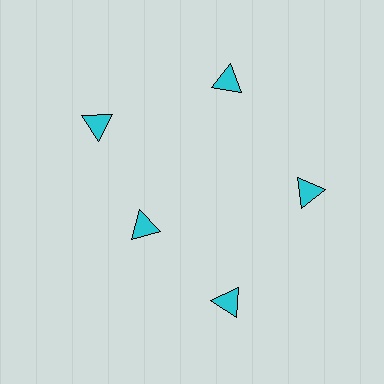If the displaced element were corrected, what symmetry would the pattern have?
It would have 5-fold rotational symmetry — the pattern would map onto itself every 72 degrees.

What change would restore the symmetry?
The symmetry would be restored by moving it outward, back onto the ring so that all 5 triangles sit at equal angles and equal distance from the center.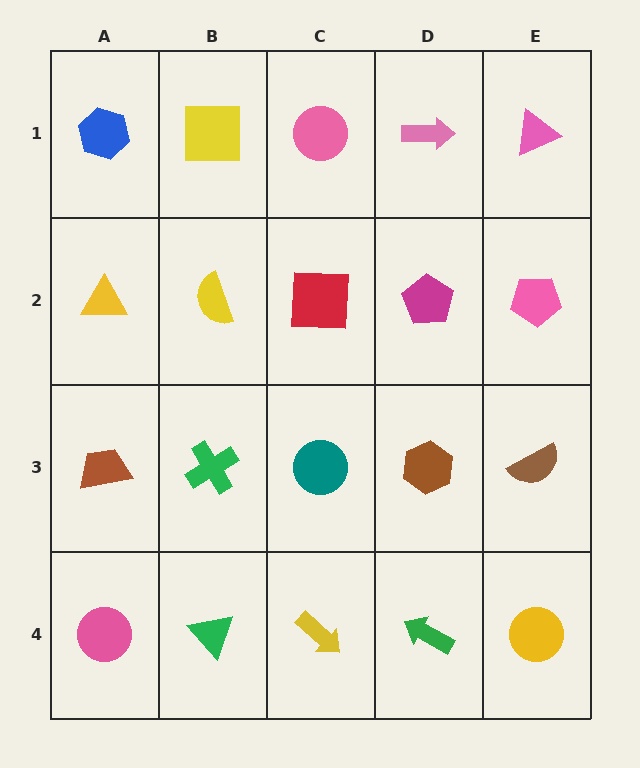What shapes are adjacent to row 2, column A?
A blue hexagon (row 1, column A), a brown trapezoid (row 3, column A), a yellow semicircle (row 2, column B).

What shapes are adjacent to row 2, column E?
A pink triangle (row 1, column E), a brown semicircle (row 3, column E), a magenta pentagon (row 2, column D).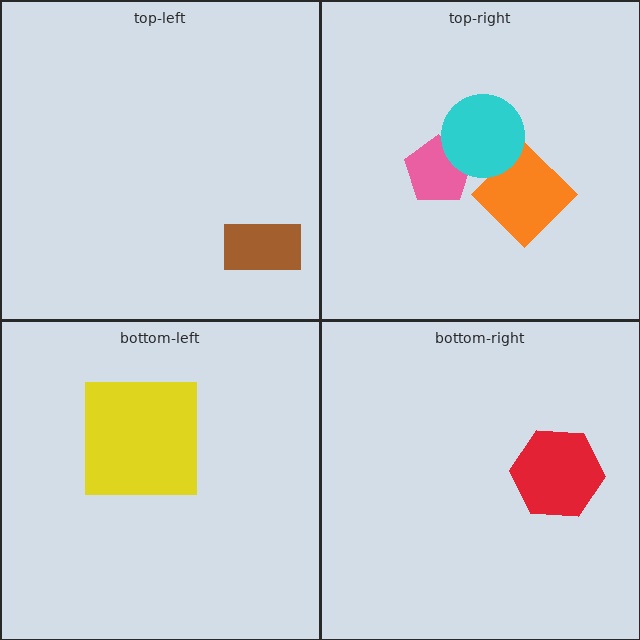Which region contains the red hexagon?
The bottom-right region.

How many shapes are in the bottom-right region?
1.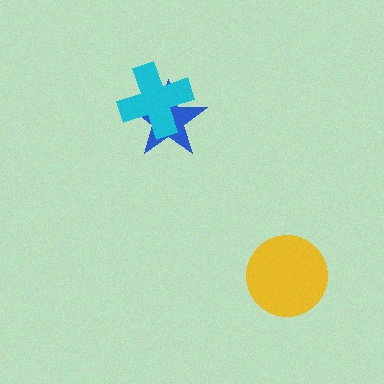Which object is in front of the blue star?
The cyan cross is in front of the blue star.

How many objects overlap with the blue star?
1 object overlaps with the blue star.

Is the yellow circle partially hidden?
No, no other shape covers it.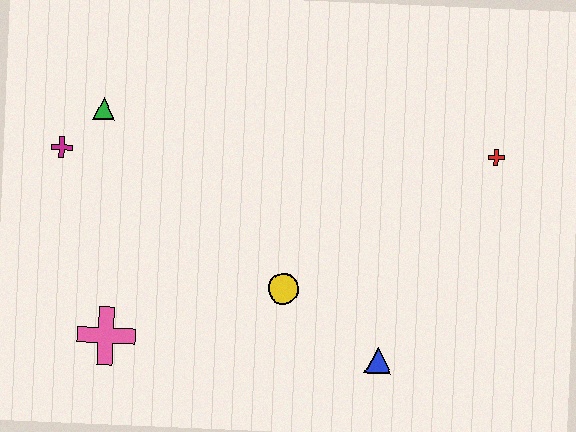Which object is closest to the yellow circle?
The blue triangle is closest to the yellow circle.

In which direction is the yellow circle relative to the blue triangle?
The yellow circle is to the left of the blue triangle.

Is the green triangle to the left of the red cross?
Yes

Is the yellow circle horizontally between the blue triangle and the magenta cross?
Yes